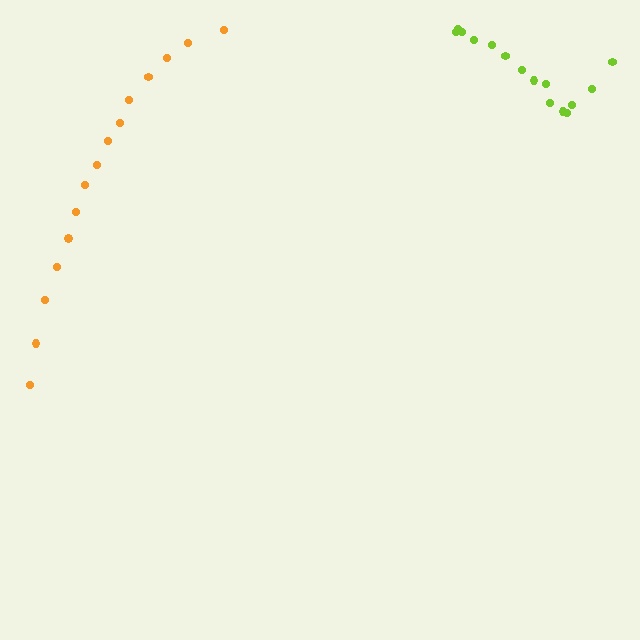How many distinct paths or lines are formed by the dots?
There are 2 distinct paths.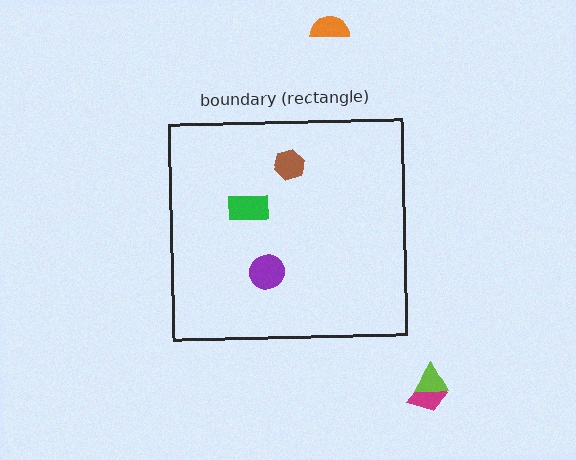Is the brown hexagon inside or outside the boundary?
Inside.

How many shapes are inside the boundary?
3 inside, 3 outside.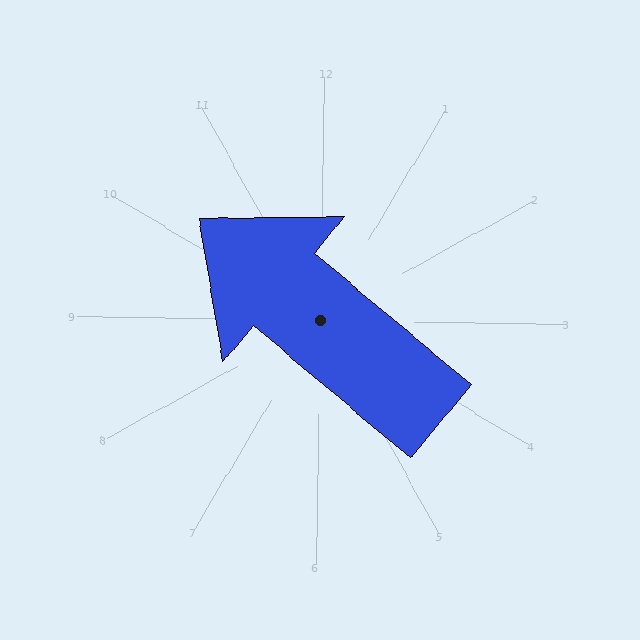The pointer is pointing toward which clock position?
Roughly 10 o'clock.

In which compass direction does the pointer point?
Northwest.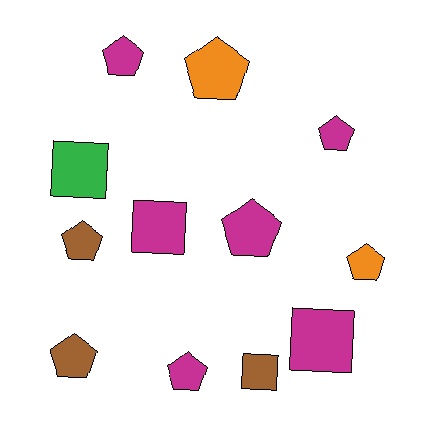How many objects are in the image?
There are 12 objects.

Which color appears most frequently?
Magenta, with 6 objects.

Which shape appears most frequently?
Pentagon, with 8 objects.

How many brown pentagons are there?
There are 2 brown pentagons.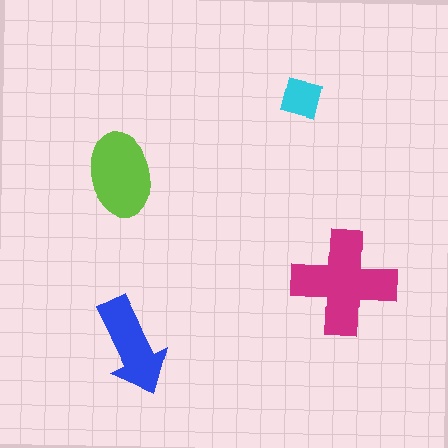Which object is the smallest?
The cyan square.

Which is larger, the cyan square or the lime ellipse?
The lime ellipse.